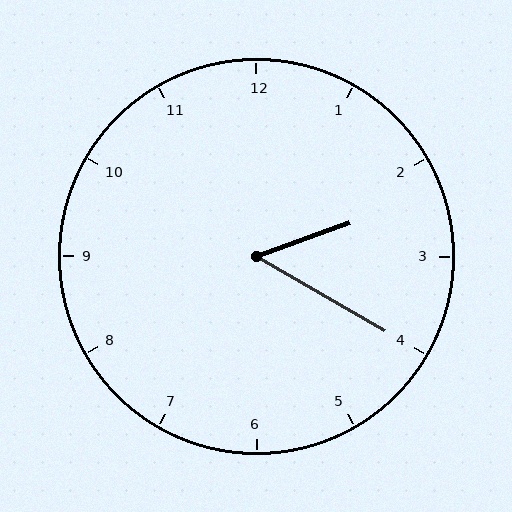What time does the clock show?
2:20.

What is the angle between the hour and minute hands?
Approximately 50 degrees.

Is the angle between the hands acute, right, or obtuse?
It is acute.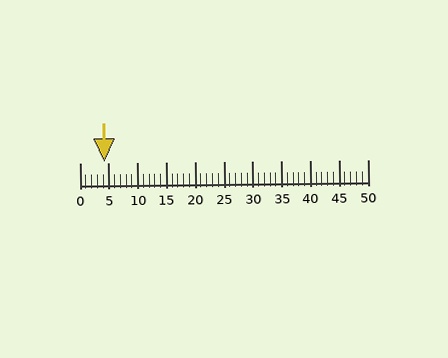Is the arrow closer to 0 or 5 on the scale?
The arrow is closer to 5.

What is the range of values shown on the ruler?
The ruler shows values from 0 to 50.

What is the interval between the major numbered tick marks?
The major tick marks are spaced 5 units apart.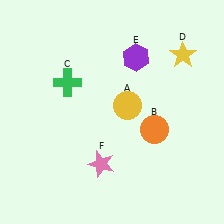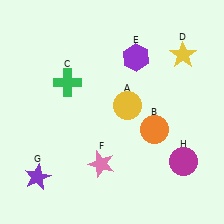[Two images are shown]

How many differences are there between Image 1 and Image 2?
There are 2 differences between the two images.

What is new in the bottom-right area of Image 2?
A magenta circle (H) was added in the bottom-right area of Image 2.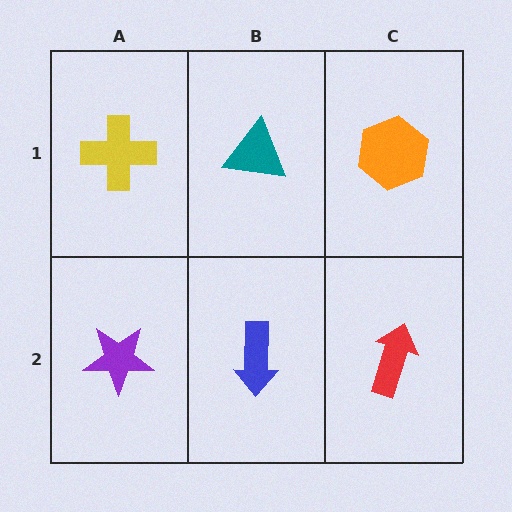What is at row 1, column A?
A yellow cross.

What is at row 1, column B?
A teal triangle.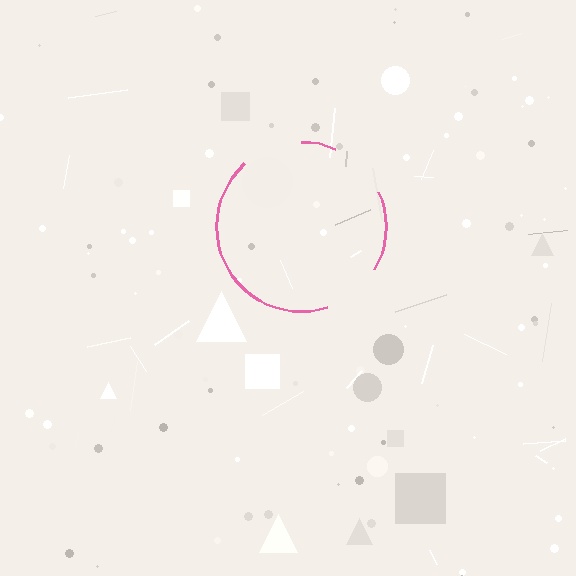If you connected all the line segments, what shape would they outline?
They would outline a circle.